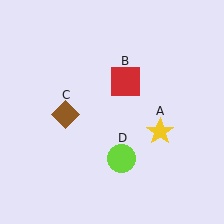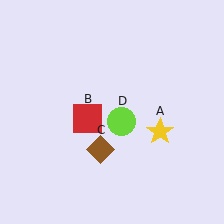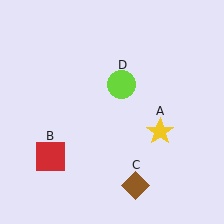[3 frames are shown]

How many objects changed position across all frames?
3 objects changed position: red square (object B), brown diamond (object C), lime circle (object D).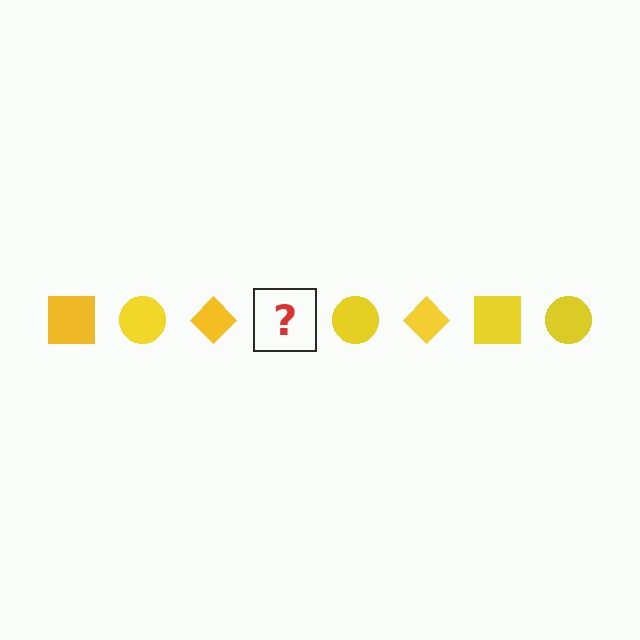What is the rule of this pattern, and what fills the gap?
The rule is that the pattern cycles through square, circle, diamond shapes in yellow. The gap should be filled with a yellow square.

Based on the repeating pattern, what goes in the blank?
The blank should be a yellow square.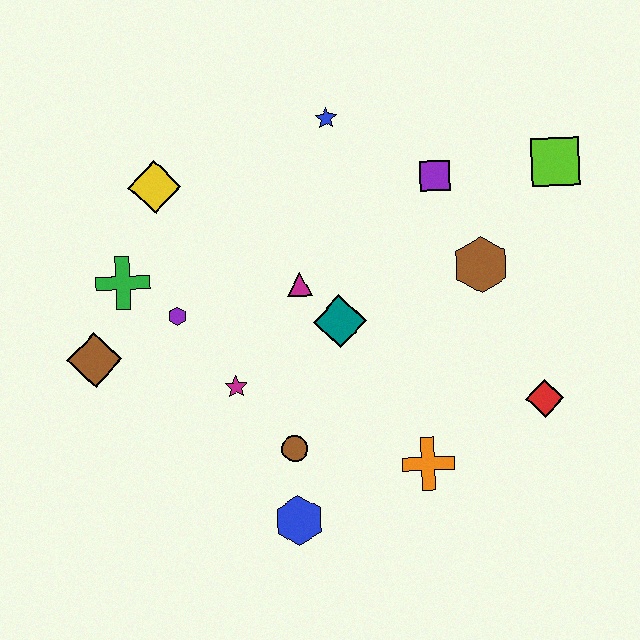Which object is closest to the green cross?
The purple hexagon is closest to the green cross.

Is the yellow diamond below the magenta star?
No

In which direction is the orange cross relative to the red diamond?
The orange cross is to the left of the red diamond.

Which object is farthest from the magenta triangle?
The lime square is farthest from the magenta triangle.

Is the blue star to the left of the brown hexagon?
Yes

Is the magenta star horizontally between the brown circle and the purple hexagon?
Yes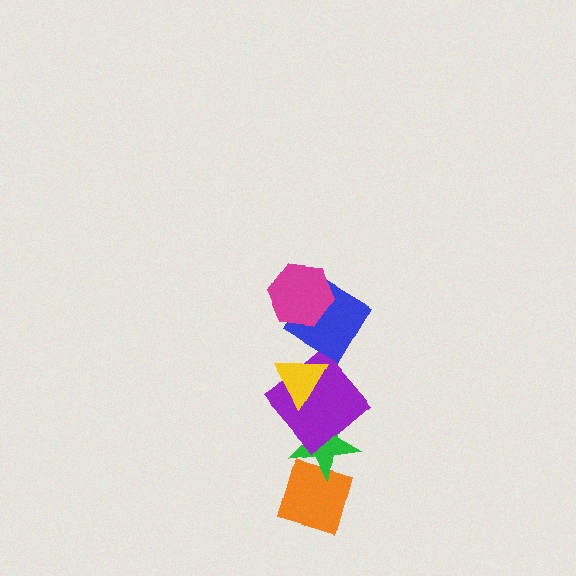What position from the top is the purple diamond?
The purple diamond is 4th from the top.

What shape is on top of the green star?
The purple diamond is on top of the green star.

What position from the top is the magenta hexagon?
The magenta hexagon is 1st from the top.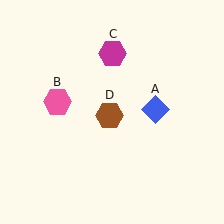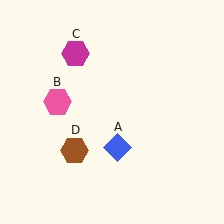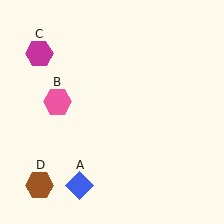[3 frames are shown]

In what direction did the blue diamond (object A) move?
The blue diamond (object A) moved down and to the left.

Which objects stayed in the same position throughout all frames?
Pink hexagon (object B) remained stationary.